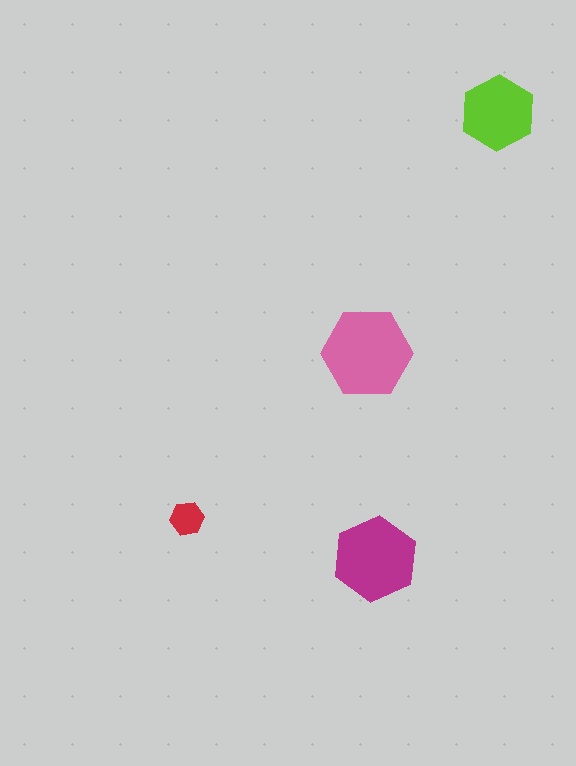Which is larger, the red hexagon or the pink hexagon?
The pink one.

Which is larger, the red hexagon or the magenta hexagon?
The magenta one.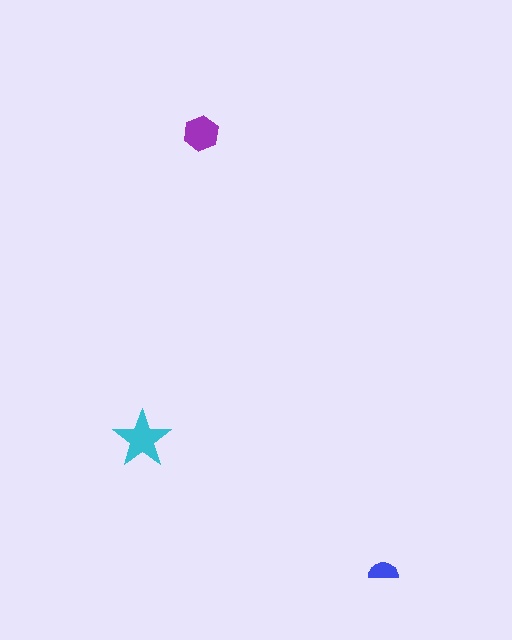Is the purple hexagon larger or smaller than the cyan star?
Smaller.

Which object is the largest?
The cyan star.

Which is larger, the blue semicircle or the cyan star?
The cyan star.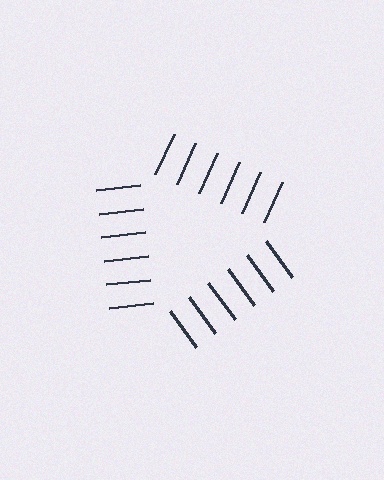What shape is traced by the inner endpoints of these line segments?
An illusory triangle — the line segments terminate on its edges but no continuous stroke is drawn.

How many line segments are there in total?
18 — 6 along each of the 3 edges.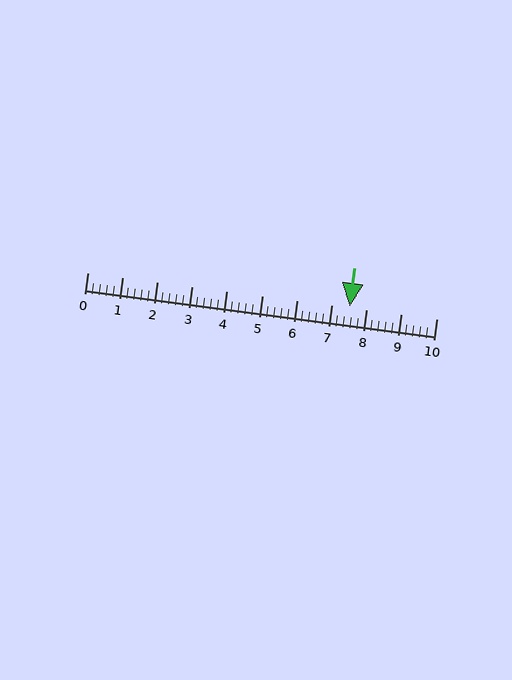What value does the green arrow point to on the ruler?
The green arrow points to approximately 7.5.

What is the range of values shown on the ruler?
The ruler shows values from 0 to 10.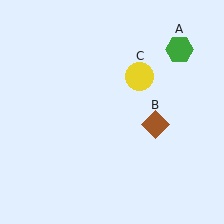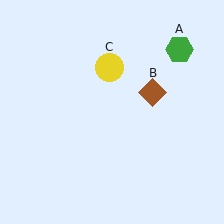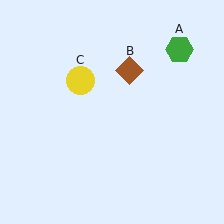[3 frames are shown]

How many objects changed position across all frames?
2 objects changed position: brown diamond (object B), yellow circle (object C).